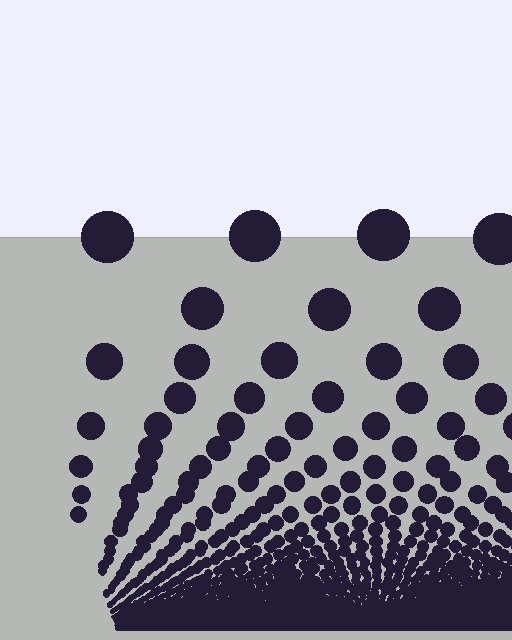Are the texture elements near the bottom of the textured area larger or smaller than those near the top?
Smaller. The gradient is inverted — elements near the bottom are smaller and denser.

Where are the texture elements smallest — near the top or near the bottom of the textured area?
Near the bottom.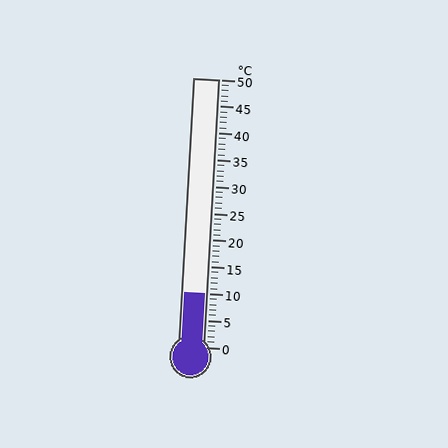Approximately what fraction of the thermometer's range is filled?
The thermometer is filled to approximately 20% of its range.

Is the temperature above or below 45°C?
The temperature is below 45°C.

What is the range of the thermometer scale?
The thermometer scale ranges from 0°C to 50°C.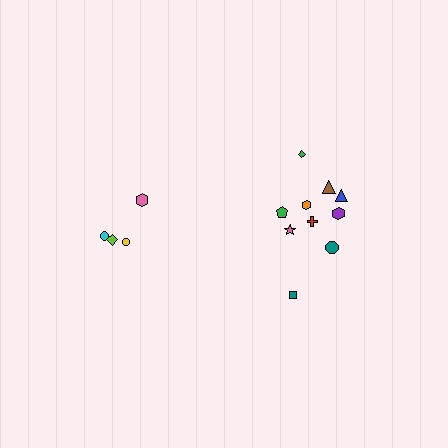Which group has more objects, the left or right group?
The right group.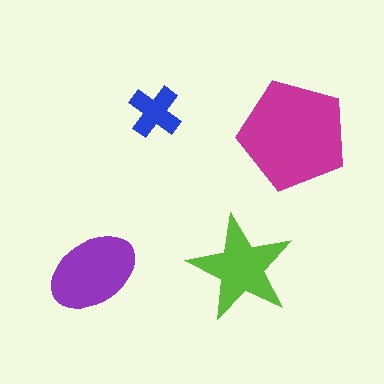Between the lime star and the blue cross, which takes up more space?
The lime star.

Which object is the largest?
The magenta pentagon.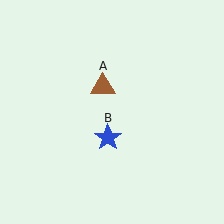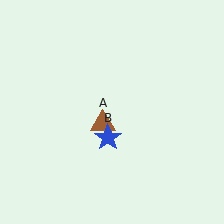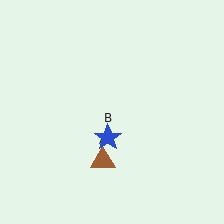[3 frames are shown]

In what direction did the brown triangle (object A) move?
The brown triangle (object A) moved down.